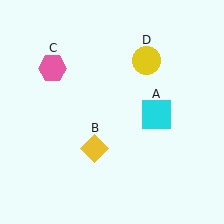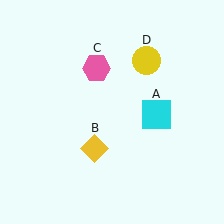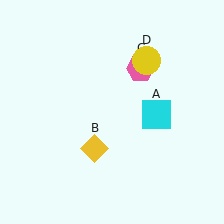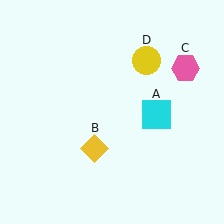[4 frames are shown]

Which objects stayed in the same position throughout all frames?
Cyan square (object A) and yellow diamond (object B) and yellow circle (object D) remained stationary.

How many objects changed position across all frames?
1 object changed position: pink hexagon (object C).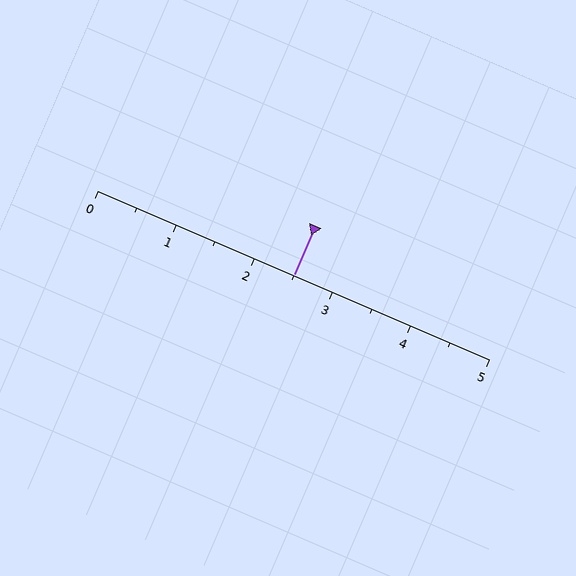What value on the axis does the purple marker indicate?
The marker indicates approximately 2.5.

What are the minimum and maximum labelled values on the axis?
The axis runs from 0 to 5.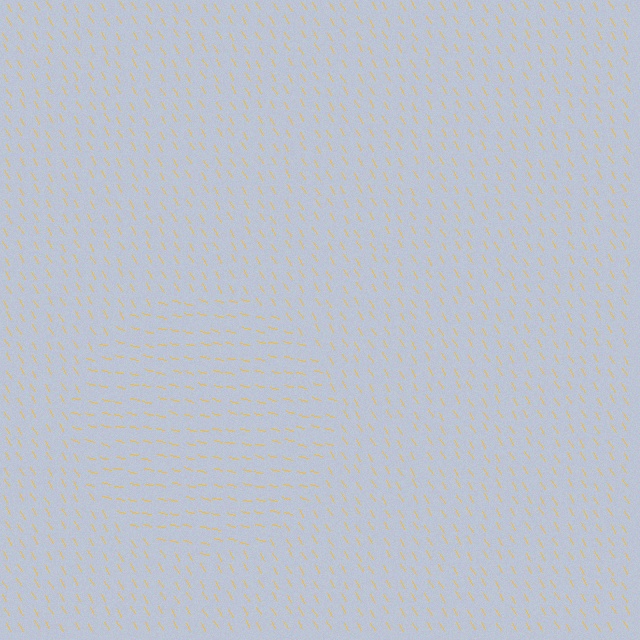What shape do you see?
I see a circle.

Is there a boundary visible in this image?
Yes, there is a texture boundary formed by a change in line orientation.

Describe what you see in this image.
The image is filled with small yellow line segments. A circle region in the image has lines oriented differently from the surrounding lines, creating a visible texture boundary.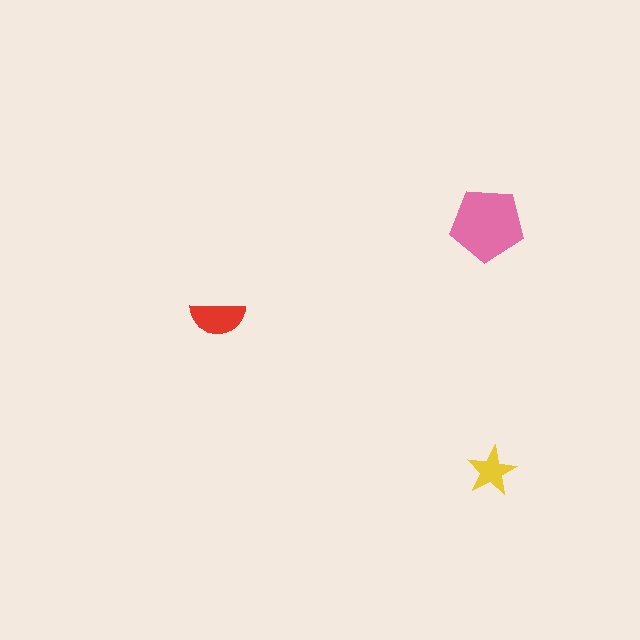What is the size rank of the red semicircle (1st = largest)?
2nd.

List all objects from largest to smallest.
The pink pentagon, the red semicircle, the yellow star.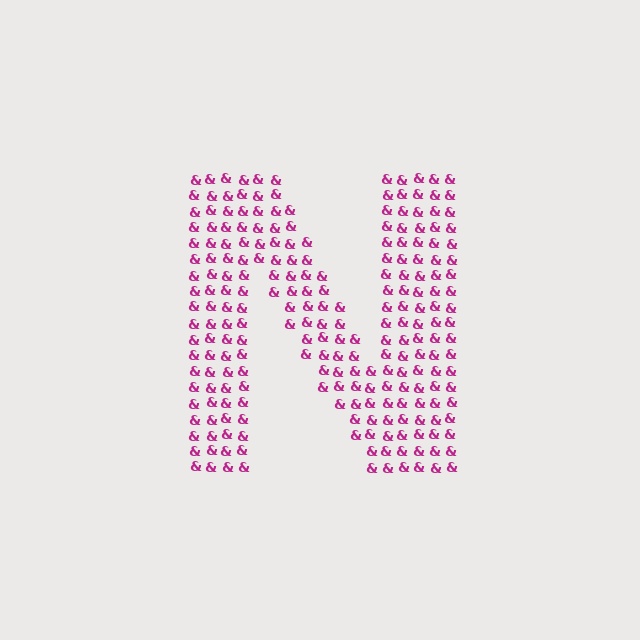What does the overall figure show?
The overall figure shows the letter N.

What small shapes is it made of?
It is made of small ampersands.